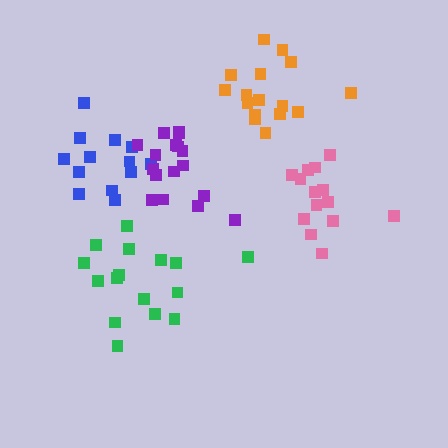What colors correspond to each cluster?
The clusters are colored: green, blue, pink, orange, purple.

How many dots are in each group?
Group 1: 16 dots, Group 2: 13 dots, Group 3: 14 dots, Group 4: 16 dots, Group 5: 17 dots (76 total).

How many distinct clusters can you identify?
There are 5 distinct clusters.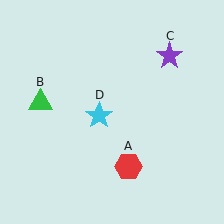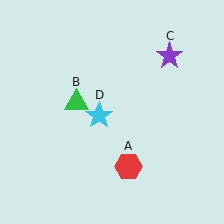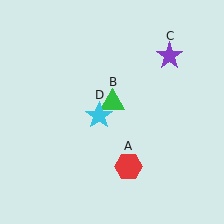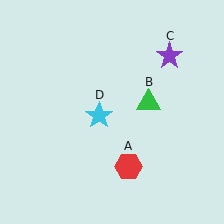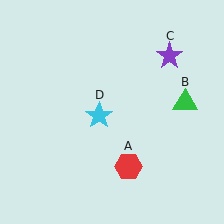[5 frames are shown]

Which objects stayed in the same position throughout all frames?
Red hexagon (object A) and purple star (object C) and cyan star (object D) remained stationary.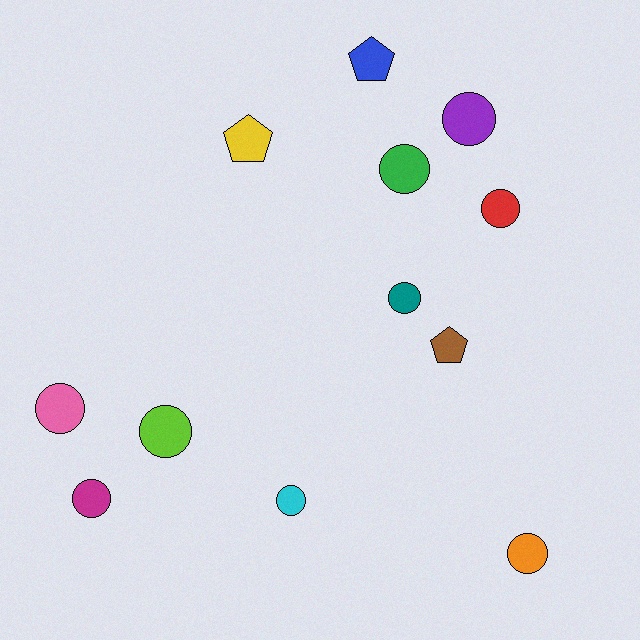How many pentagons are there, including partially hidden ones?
There are 3 pentagons.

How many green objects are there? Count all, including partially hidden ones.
There is 1 green object.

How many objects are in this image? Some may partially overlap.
There are 12 objects.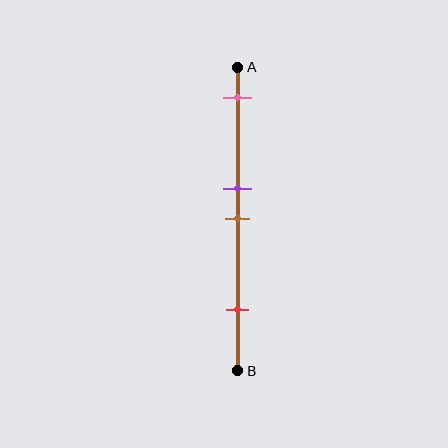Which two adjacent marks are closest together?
The purple and brown marks are the closest adjacent pair.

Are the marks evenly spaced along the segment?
No, the marks are not evenly spaced.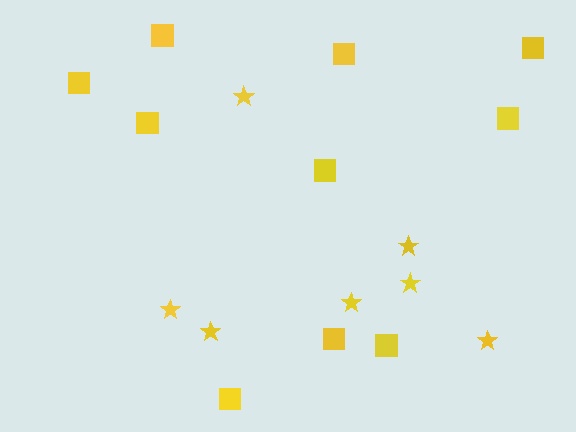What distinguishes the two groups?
There are 2 groups: one group of stars (7) and one group of squares (10).